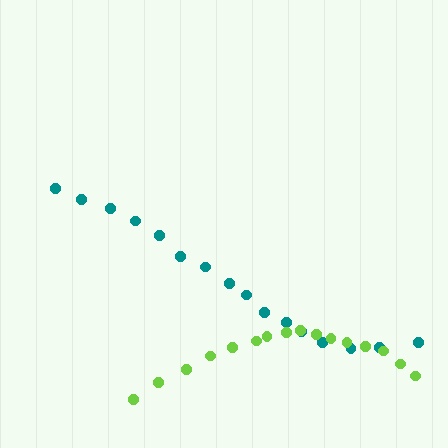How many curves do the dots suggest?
There are 2 distinct paths.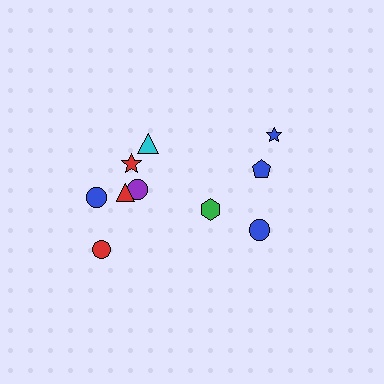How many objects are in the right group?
There are 4 objects.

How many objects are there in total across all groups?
There are 10 objects.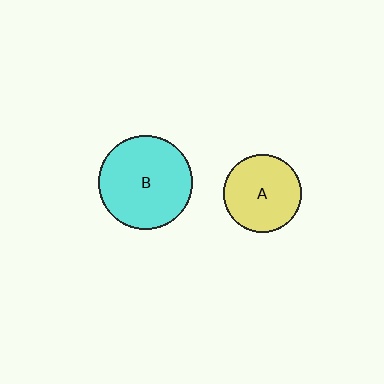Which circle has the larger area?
Circle B (cyan).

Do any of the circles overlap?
No, none of the circles overlap.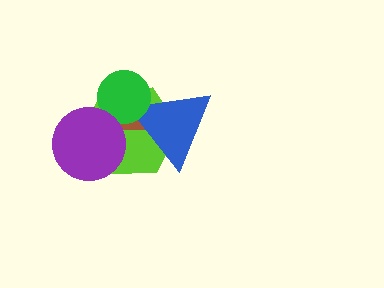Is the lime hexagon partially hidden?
Yes, it is partially covered by another shape.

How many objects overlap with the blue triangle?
3 objects overlap with the blue triangle.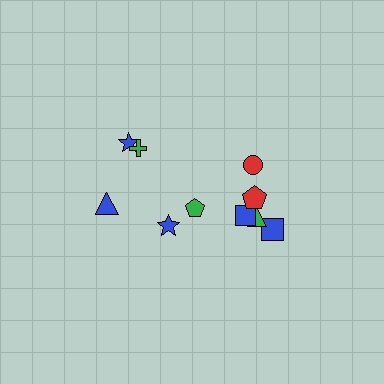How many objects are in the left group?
There are 4 objects.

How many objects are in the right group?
There are 6 objects.